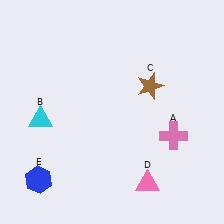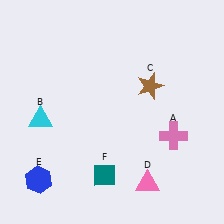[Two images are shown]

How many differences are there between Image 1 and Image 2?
There is 1 difference between the two images.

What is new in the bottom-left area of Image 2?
A teal diamond (F) was added in the bottom-left area of Image 2.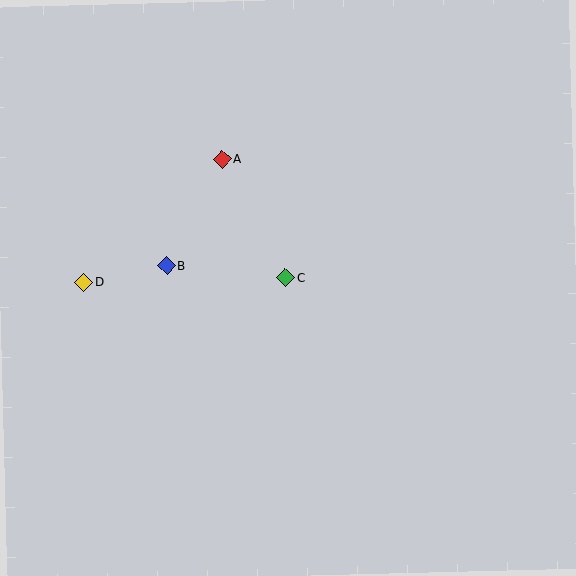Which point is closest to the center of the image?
Point C at (285, 278) is closest to the center.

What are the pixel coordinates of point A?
Point A is at (222, 160).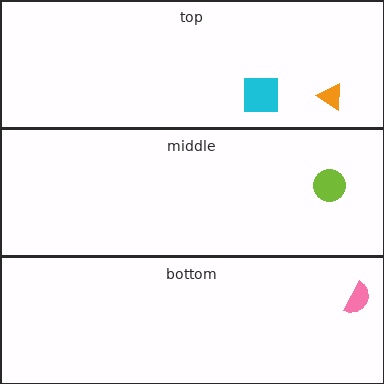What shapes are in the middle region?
The lime circle.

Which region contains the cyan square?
The top region.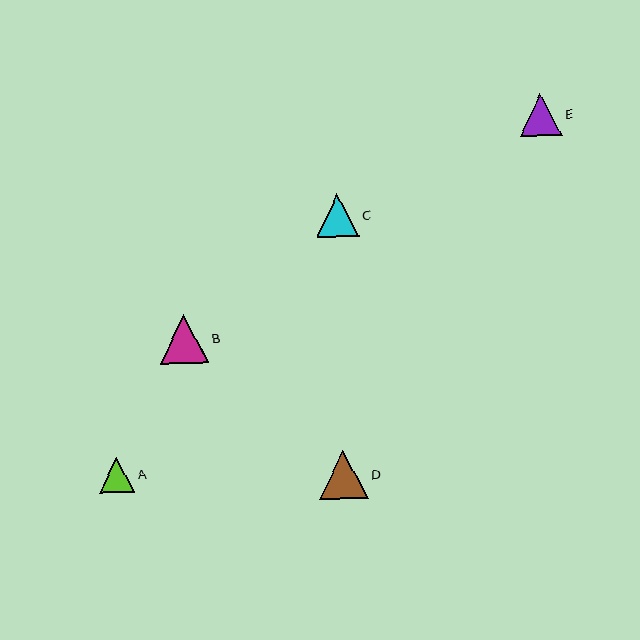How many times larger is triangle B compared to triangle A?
Triangle B is approximately 1.4 times the size of triangle A.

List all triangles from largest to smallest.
From largest to smallest: D, B, C, E, A.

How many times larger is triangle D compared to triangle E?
Triangle D is approximately 1.1 times the size of triangle E.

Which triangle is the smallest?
Triangle A is the smallest with a size of approximately 35 pixels.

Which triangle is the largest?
Triangle D is the largest with a size of approximately 49 pixels.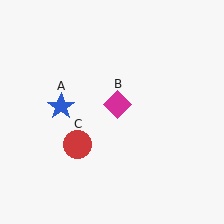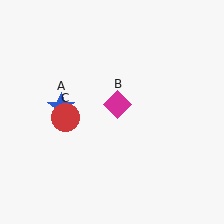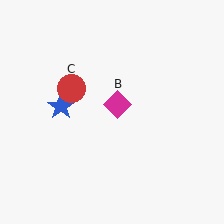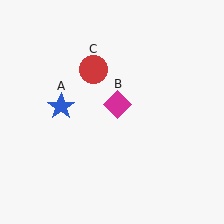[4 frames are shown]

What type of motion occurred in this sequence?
The red circle (object C) rotated clockwise around the center of the scene.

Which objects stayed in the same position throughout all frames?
Blue star (object A) and magenta diamond (object B) remained stationary.